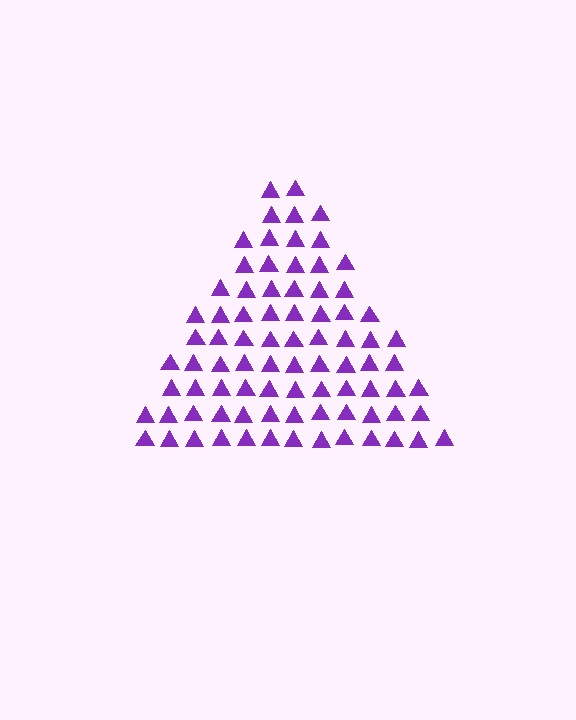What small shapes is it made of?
It is made of small triangles.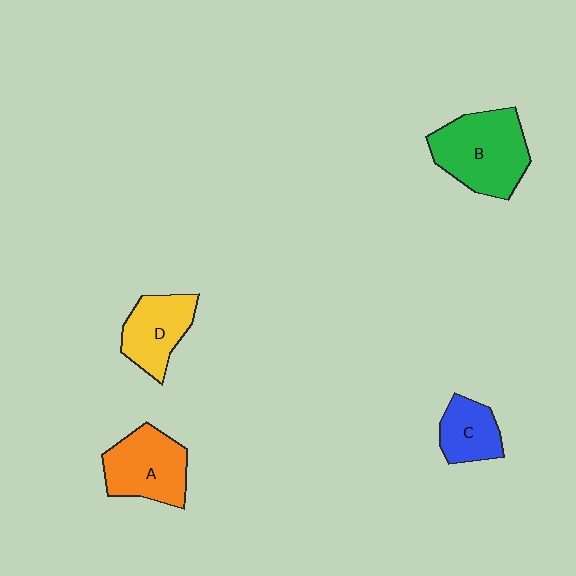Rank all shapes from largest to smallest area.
From largest to smallest: B (green), A (orange), D (yellow), C (blue).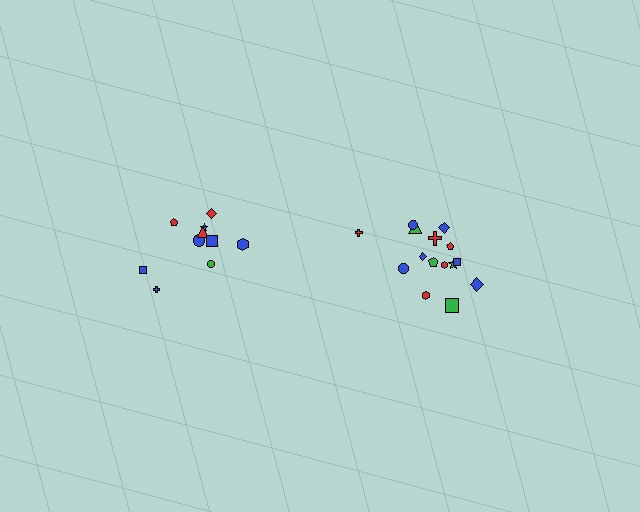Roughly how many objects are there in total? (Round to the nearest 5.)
Roughly 25 objects in total.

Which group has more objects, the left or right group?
The right group.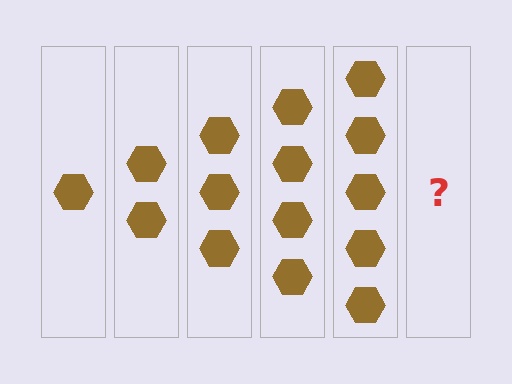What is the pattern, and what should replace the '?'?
The pattern is that each step adds one more hexagon. The '?' should be 6 hexagons.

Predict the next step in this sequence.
The next step is 6 hexagons.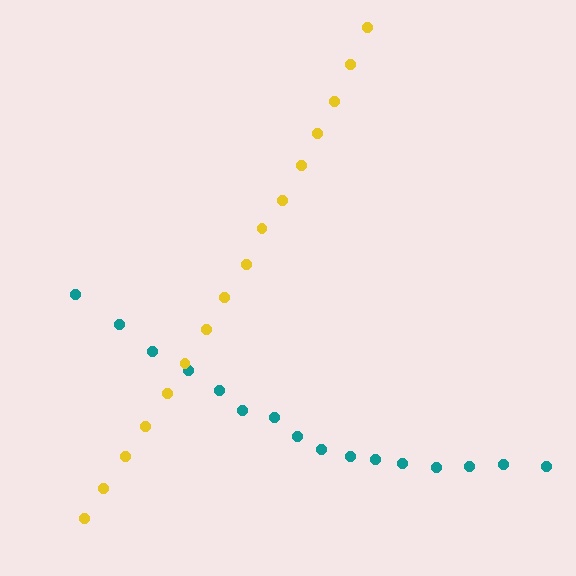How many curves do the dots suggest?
There are 2 distinct paths.